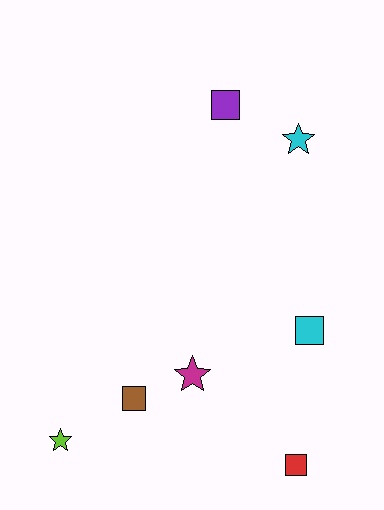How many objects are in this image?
There are 7 objects.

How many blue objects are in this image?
There are no blue objects.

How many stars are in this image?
There are 3 stars.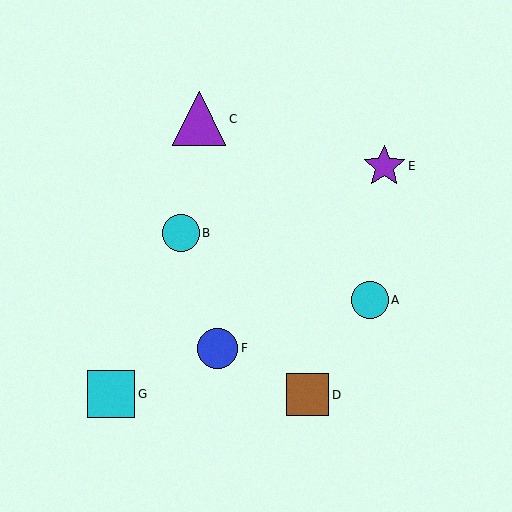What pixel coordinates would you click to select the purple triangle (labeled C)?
Click at (199, 119) to select the purple triangle C.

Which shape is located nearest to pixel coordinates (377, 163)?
The purple star (labeled E) at (384, 166) is nearest to that location.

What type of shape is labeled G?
Shape G is a cyan square.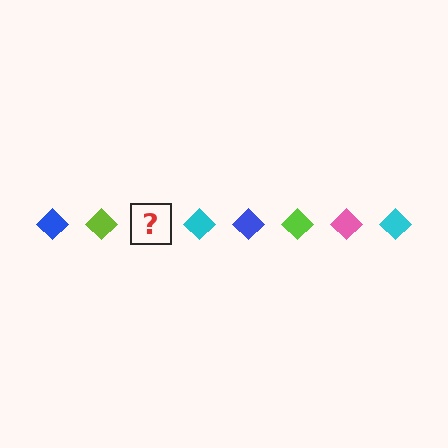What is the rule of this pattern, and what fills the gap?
The rule is that the pattern cycles through blue, lime, pink, cyan diamonds. The gap should be filled with a pink diamond.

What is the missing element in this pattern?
The missing element is a pink diamond.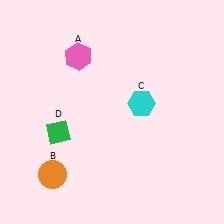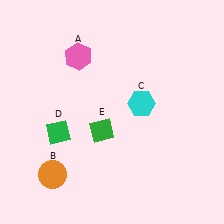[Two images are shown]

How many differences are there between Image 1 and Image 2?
There is 1 difference between the two images.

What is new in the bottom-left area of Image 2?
A green diamond (E) was added in the bottom-left area of Image 2.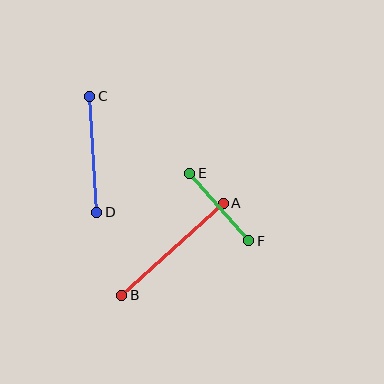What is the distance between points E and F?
The distance is approximately 90 pixels.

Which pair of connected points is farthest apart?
Points A and B are farthest apart.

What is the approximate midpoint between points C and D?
The midpoint is at approximately (93, 154) pixels.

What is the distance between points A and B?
The distance is approximately 137 pixels.